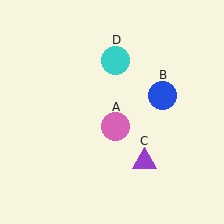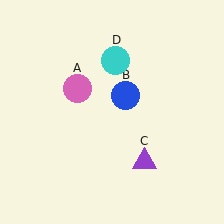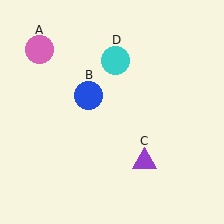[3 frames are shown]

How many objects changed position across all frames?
2 objects changed position: pink circle (object A), blue circle (object B).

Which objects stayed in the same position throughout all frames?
Purple triangle (object C) and cyan circle (object D) remained stationary.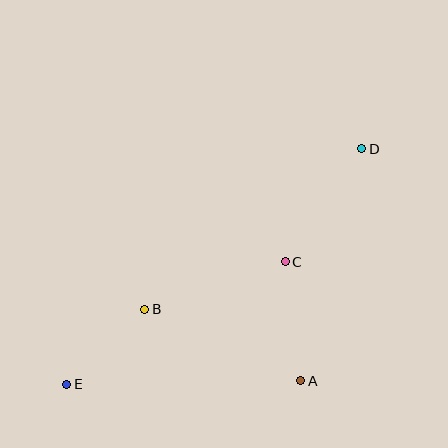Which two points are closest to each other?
Points B and E are closest to each other.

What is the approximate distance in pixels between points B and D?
The distance between B and D is approximately 270 pixels.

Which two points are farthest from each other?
Points D and E are farthest from each other.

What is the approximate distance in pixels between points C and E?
The distance between C and E is approximately 250 pixels.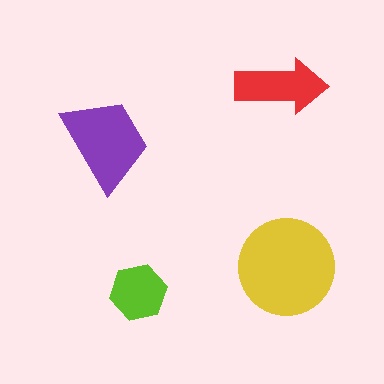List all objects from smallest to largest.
The lime hexagon, the red arrow, the purple trapezoid, the yellow circle.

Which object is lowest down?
The lime hexagon is bottommost.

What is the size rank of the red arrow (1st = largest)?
3rd.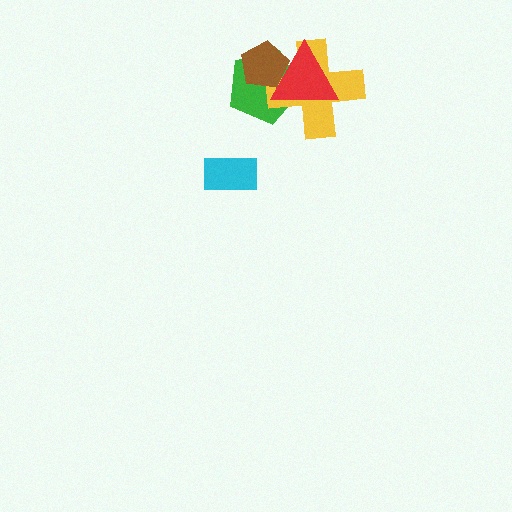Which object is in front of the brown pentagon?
The red triangle is in front of the brown pentagon.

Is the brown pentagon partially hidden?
Yes, it is partially covered by another shape.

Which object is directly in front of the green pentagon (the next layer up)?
The yellow cross is directly in front of the green pentagon.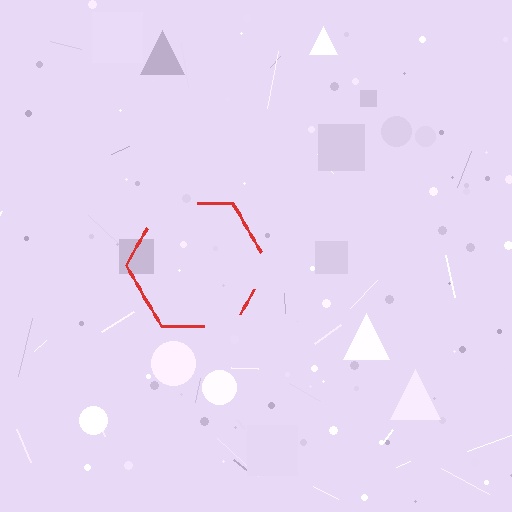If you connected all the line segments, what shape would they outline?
They would outline a hexagon.